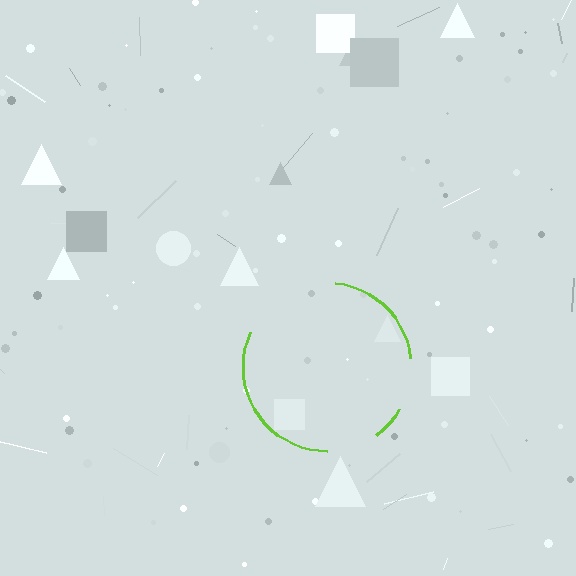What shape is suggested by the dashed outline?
The dashed outline suggests a circle.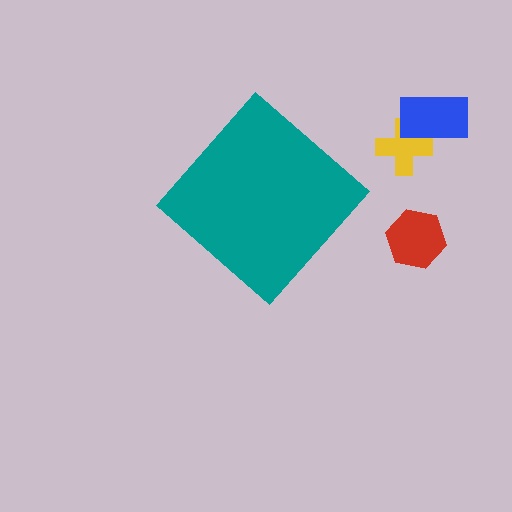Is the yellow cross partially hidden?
No, the yellow cross is fully visible.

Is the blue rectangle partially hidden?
No, the blue rectangle is fully visible.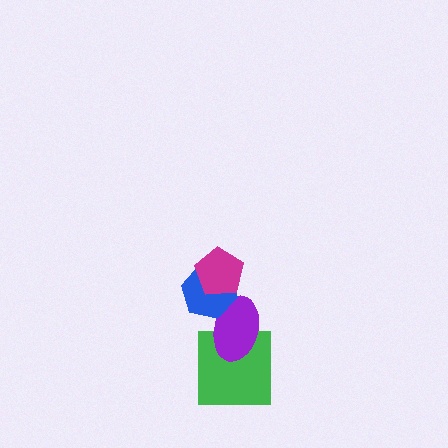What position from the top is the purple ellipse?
The purple ellipse is 3rd from the top.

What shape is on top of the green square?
The purple ellipse is on top of the green square.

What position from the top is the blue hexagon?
The blue hexagon is 2nd from the top.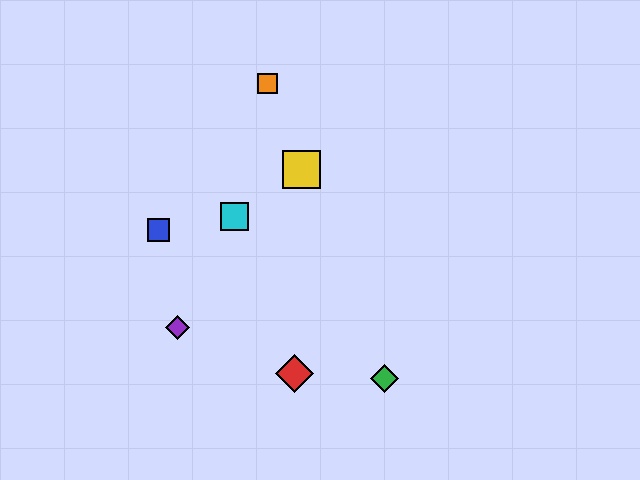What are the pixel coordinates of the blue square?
The blue square is at (159, 230).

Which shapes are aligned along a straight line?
The green diamond, the yellow square, the orange square are aligned along a straight line.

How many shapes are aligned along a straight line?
3 shapes (the green diamond, the yellow square, the orange square) are aligned along a straight line.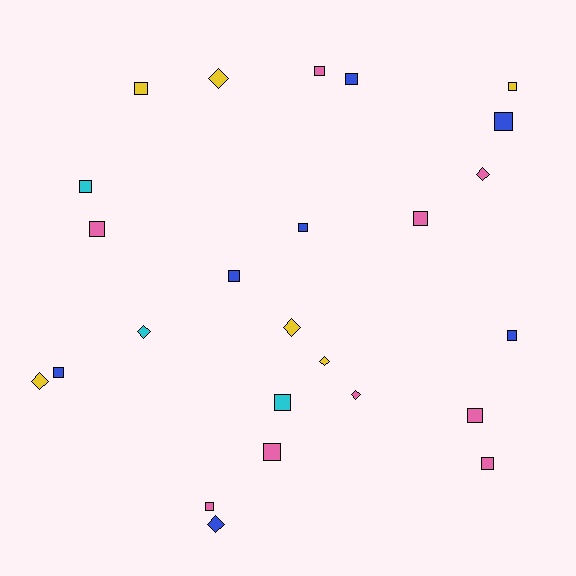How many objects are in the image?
There are 25 objects.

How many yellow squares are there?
There are 2 yellow squares.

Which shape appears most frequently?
Square, with 17 objects.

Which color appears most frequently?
Pink, with 9 objects.